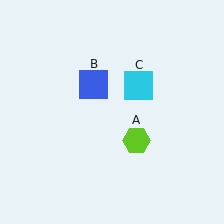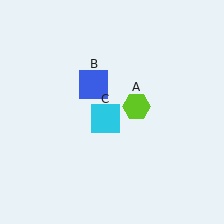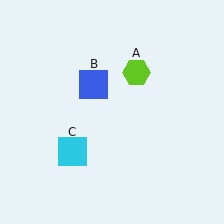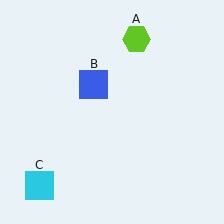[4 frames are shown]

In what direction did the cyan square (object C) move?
The cyan square (object C) moved down and to the left.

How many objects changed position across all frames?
2 objects changed position: lime hexagon (object A), cyan square (object C).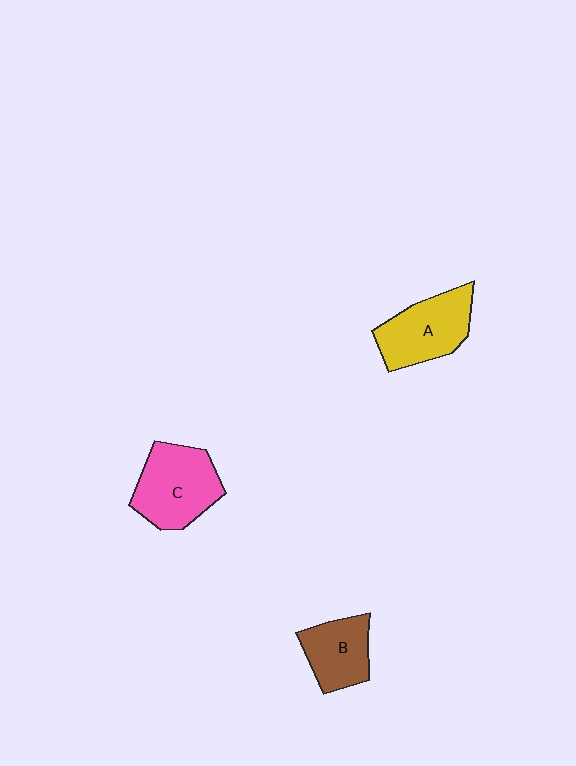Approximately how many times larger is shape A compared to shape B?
Approximately 1.3 times.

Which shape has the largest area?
Shape C (pink).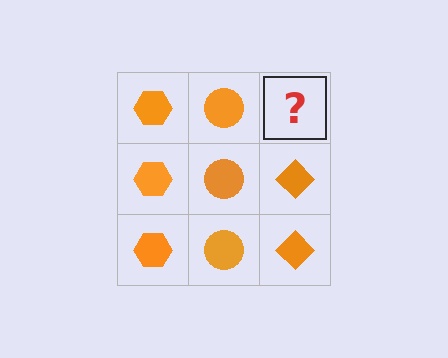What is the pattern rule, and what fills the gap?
The rule is that each column has a consistent shape. The gap should be filled with an orange diamond.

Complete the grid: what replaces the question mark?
The question mark should be replaced with an orange diamond.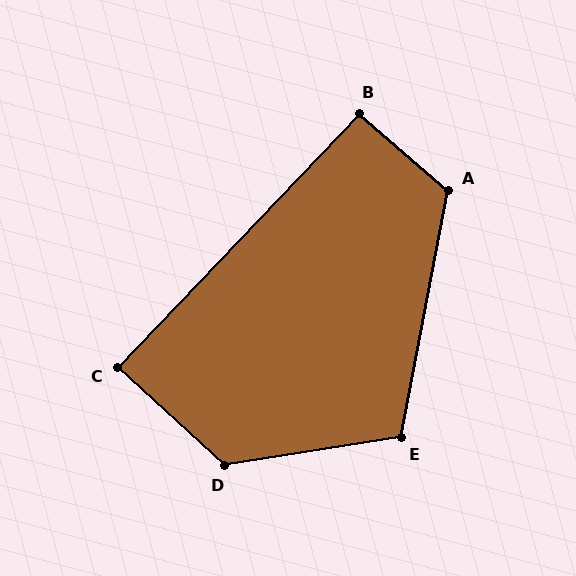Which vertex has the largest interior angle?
D, at approximately 129 degrees.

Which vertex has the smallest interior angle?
C, at approximately 89 degrees.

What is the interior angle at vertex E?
Approximately 109 degrees (obtuse).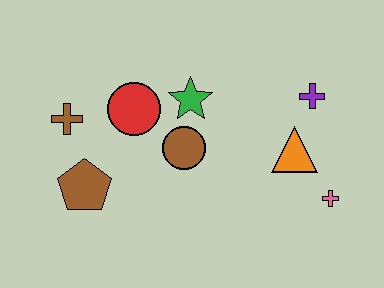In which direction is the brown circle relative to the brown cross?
The brown circle is to the right of the brown cross.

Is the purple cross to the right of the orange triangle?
Yes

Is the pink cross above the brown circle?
No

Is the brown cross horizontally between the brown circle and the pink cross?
No